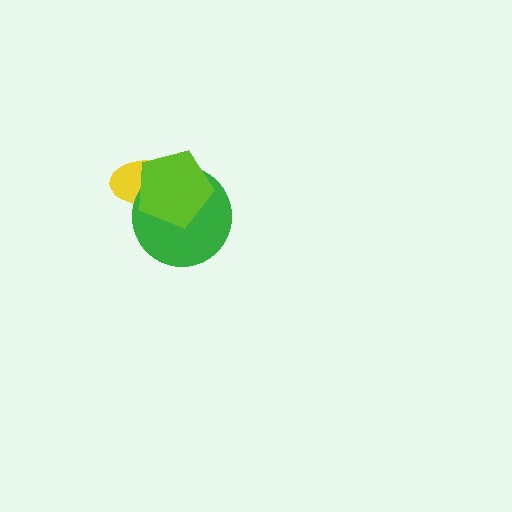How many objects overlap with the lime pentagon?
2 objects overlap with the lime pentagon.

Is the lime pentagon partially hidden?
No, no other shape covers it.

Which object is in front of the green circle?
The lime pentagon is in front of the green circle.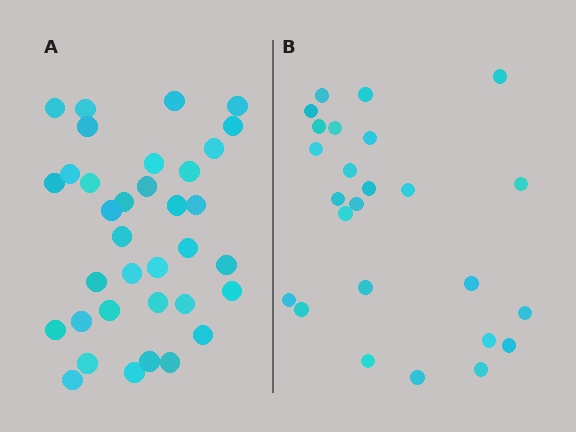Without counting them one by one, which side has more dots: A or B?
Region A (the left region) has more dots.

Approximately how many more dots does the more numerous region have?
Region A has roughly 10 or so more dots than region B.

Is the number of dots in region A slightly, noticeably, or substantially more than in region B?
Region A has noticeably more, but not dramatically so. The ratio is roughly 1.4 to 1.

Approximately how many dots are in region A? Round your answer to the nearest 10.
About 40 dots. (The exact count is 35, which rounds to 40.)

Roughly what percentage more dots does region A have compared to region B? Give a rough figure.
About 40% more.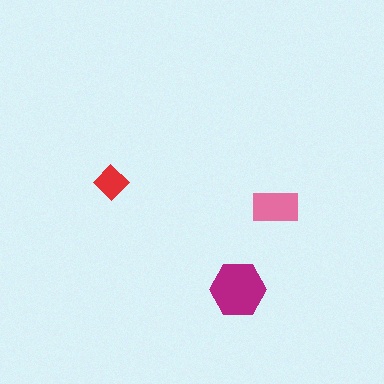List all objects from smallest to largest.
The red diamond, the pink rectangle, the magenta hexagon.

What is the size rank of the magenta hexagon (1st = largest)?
1st.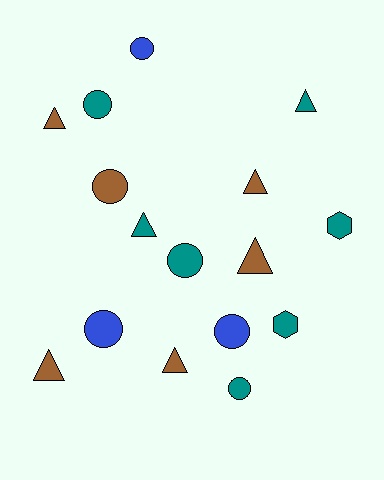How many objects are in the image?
There are 16 objects.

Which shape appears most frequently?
Circle, with 7 objects.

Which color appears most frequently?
Teal, with 7 objects.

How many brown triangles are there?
There are 5 brown triangles.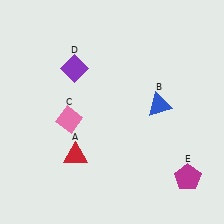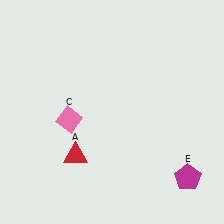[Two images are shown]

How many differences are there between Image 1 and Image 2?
There are 2 differences between the two images.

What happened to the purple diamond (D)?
The purple diamond (D) was removed in Image 2. It was in the top-left area of Image 1.